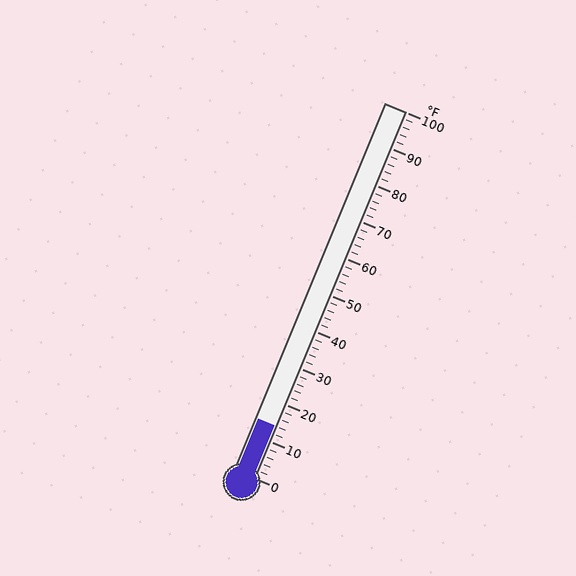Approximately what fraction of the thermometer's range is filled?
The thermometer is filled to approximately 15% of its range.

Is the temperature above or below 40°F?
The temperature is below 40°F.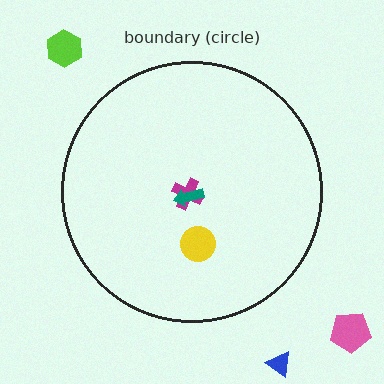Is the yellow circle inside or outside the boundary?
Inside.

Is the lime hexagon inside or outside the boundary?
Outside.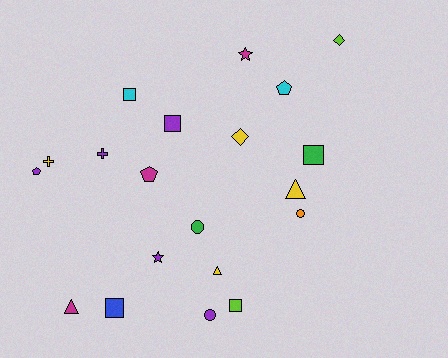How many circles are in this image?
There are 3 circles.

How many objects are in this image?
There are 20 objects.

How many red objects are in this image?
There are no red objects.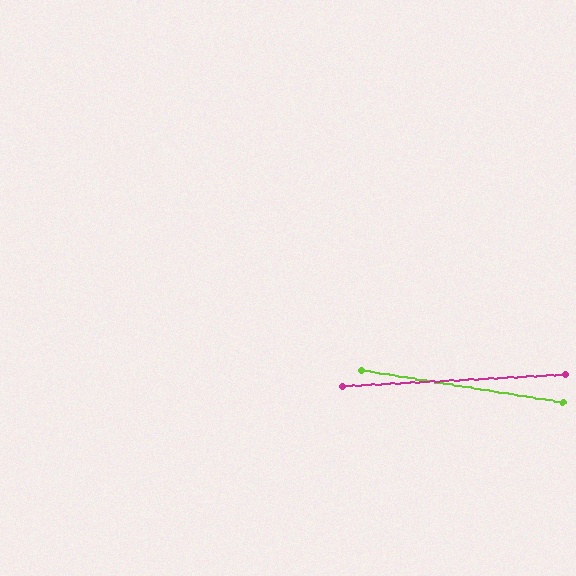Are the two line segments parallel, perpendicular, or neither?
Neither parallel nor perpendicular — they differ by about 12°.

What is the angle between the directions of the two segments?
Approximately 12 degrees.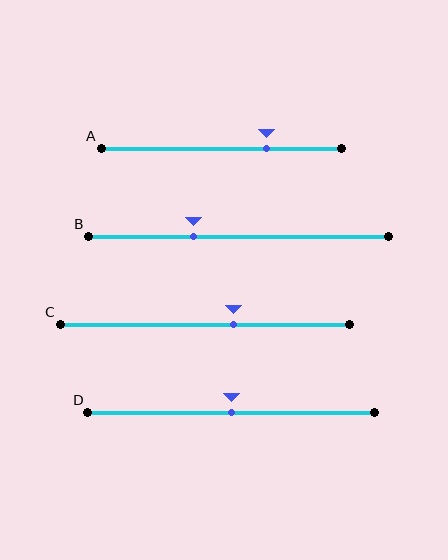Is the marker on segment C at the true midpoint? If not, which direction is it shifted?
No, the marker on segment C is shifted to the right by about 10% of the segment length.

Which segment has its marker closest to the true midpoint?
Segment D has its marker closest to the true midpoint.